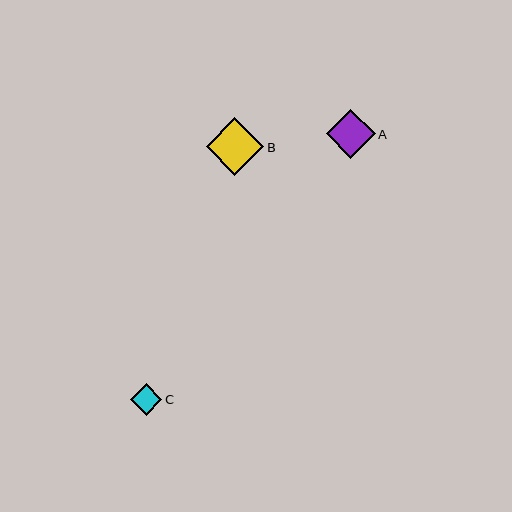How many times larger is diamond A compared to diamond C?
Diamond A is approximately 1.5 times the size of diamond C.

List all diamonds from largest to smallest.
From largest to smallest: B, A, C.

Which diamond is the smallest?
Diamond C is the smallest with a size of approximately 31 pixels.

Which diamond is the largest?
Diamond B is the largest with a size of approximately 57 pixels.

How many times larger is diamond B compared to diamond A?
Diamond B is approximately 1.2 times the size of diamond A.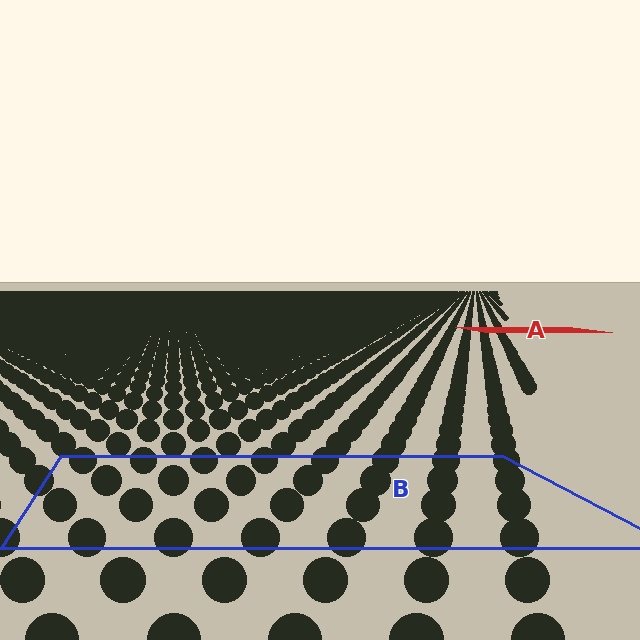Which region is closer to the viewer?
Region B is closer. The texture elements there are larger and more spread out.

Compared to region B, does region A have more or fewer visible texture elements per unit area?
Region A has more texture elements per unit area — they are packed more densely because it is farther away.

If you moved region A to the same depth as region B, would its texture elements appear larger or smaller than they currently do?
They would appear larger. At a closer depth, the same texture elements are projected at a bigger on-screen size.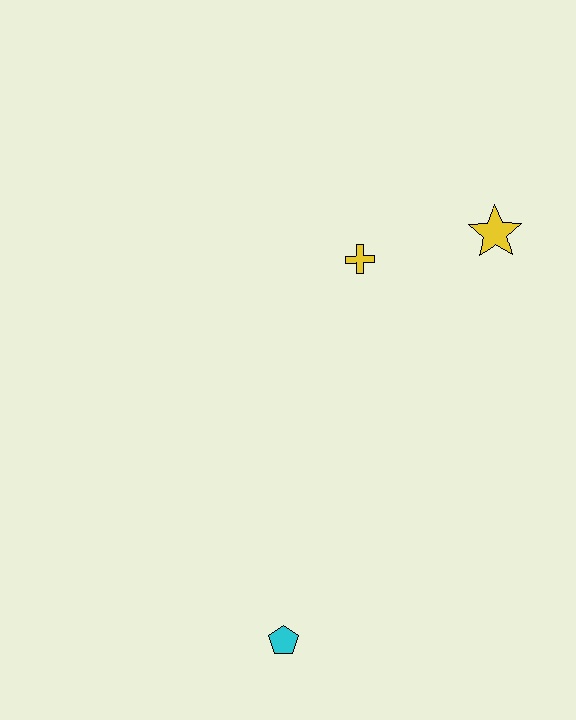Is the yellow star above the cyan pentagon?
Yes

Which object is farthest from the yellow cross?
The cyan pentagon is farthest from the yellow cross.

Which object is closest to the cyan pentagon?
The yellow cross is closest to the cyan pentagon.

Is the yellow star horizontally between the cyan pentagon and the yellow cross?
No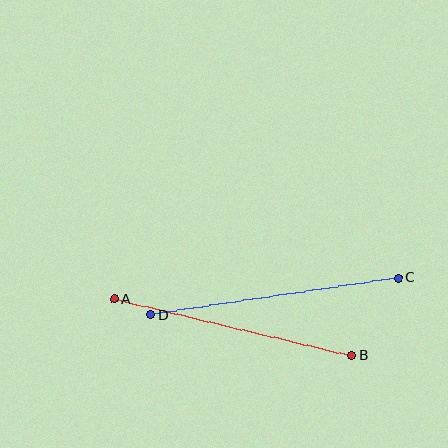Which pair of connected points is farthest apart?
Points C and D are farthest apart.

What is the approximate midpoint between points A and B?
The midpoint is at approximately (233, 327) pixels.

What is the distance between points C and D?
The distance is approximately 250 pixels.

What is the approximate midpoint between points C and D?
The midpoint is at approximately (274, 297) pixels.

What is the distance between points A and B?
The distance is approximately 244 pixels.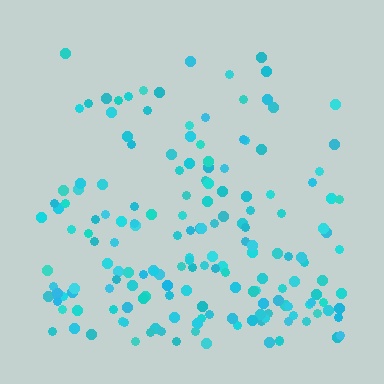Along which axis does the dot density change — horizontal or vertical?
Vertical.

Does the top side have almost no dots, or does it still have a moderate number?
Still a moderate number, just noticeably fewer than the bottom.